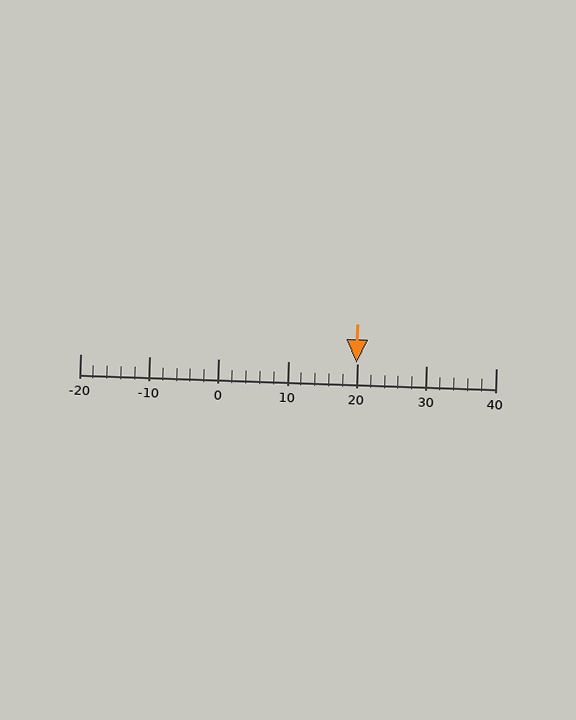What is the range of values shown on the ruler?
The ruler shows values from -20 to 40.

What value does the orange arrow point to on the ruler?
The orange arrow points to approximately 20.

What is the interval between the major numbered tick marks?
The major tick marks are spaced 10 units apart.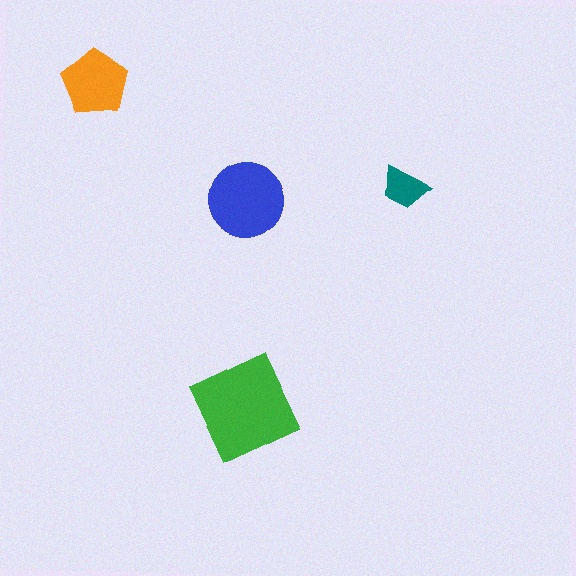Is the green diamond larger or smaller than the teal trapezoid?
Larger.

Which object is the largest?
The green diamond.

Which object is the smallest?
The teal trapezoid.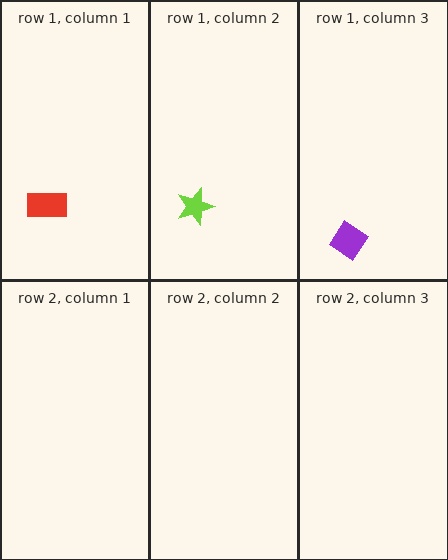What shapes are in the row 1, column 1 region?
The red rectangle.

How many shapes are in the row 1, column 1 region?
1.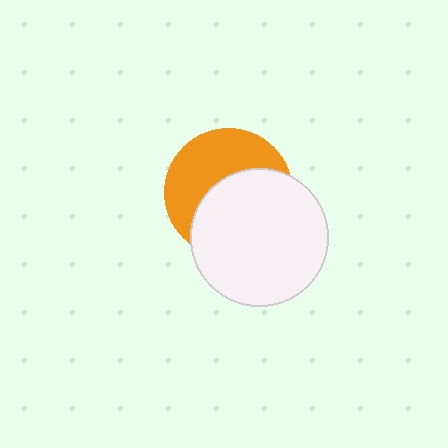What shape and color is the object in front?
The object in front is a white circle.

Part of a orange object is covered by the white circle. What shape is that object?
It is a circle.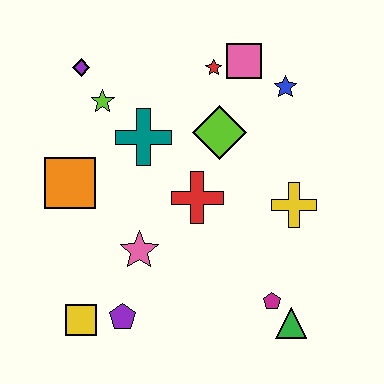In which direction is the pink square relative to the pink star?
The pink square is above the pink star.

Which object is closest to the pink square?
The red star is closest to the pink square.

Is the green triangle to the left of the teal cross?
No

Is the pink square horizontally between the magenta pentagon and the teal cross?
Yes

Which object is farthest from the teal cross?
The green triangle is farthest from the teal cross.